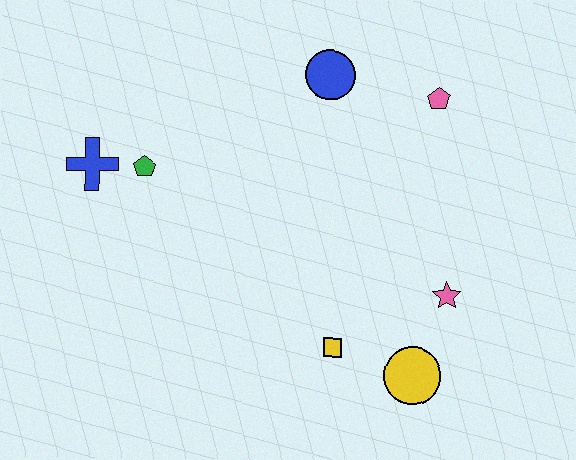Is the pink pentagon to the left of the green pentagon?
No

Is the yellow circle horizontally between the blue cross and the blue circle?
No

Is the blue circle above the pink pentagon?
Yes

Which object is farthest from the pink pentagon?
The blue cross is farthest from the pink pentagon.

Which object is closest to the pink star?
The yellow circle is closest to the pink star.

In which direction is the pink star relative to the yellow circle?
The pink star is above the yellow circle.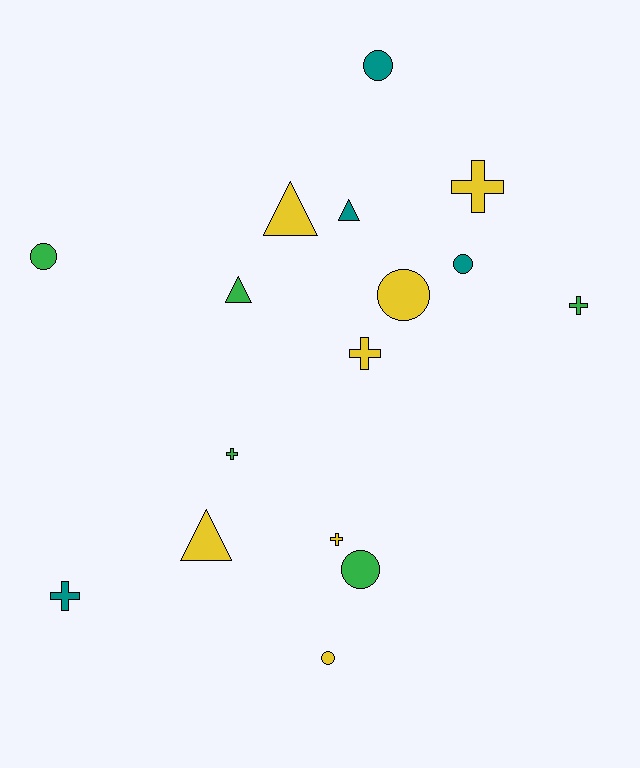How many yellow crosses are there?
There are 3 yellow crosses.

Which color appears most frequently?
Yellow, with 7 objects.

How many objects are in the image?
There are 16 objects.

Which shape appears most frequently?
Cross, with 6 objects.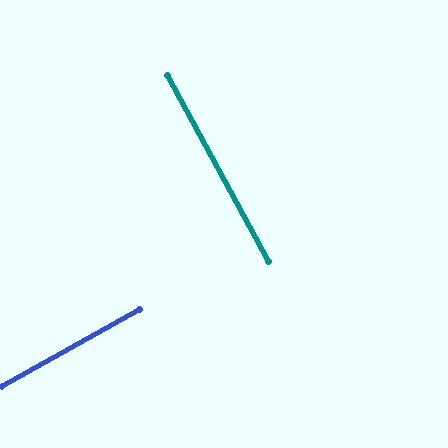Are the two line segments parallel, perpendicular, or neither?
Perpendicular — they meet at approximately 90°.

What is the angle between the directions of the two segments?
Approximately 90 degrees.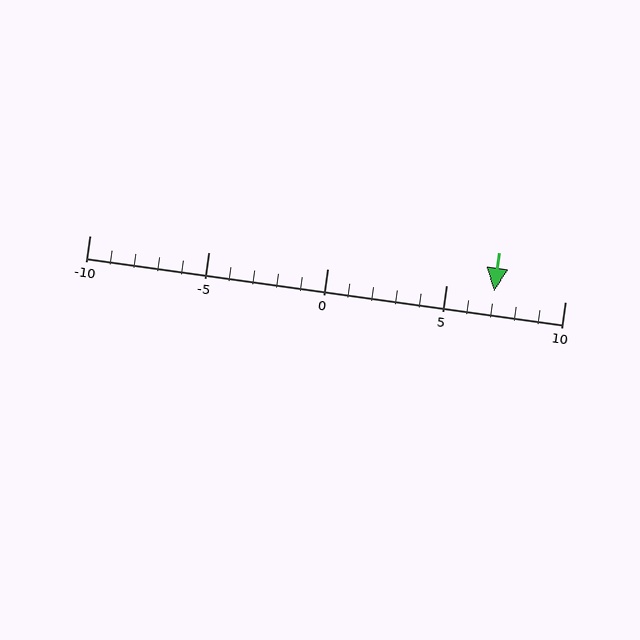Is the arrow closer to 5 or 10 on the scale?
The arrow is closer to 5.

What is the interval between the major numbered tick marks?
The major tick marks are spaced 5 units apart.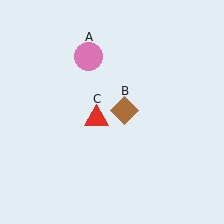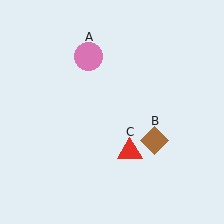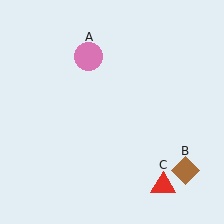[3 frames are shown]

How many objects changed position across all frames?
2 objects changed position: brown diamond (object B), red triangle (object C).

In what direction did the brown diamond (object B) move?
The brown diamond (object B) moved down and to the right.